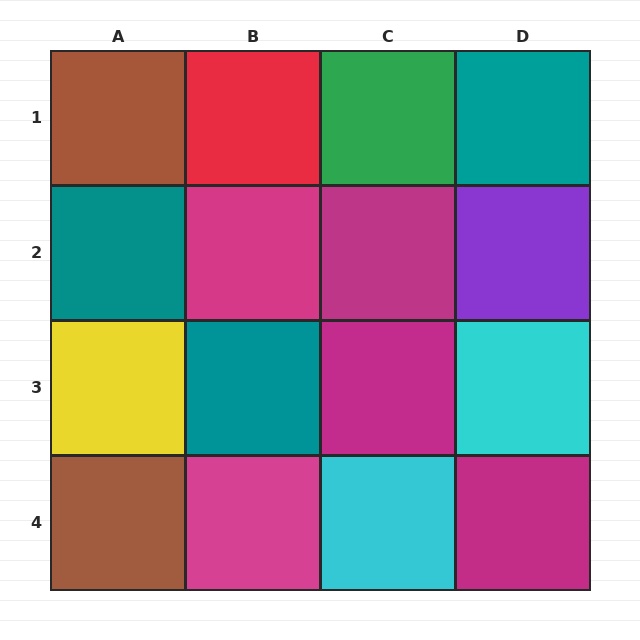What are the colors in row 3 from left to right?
Yellow, teal, magenta, cyan.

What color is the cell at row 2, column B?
Magenta.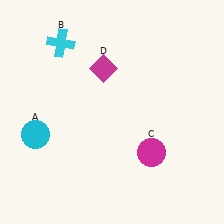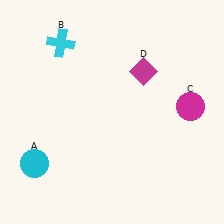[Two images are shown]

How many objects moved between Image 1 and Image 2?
3 objects moved between the two images.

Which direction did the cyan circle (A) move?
The cyan circle (A) moved down.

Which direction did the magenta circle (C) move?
The magenta circle (C) moved up.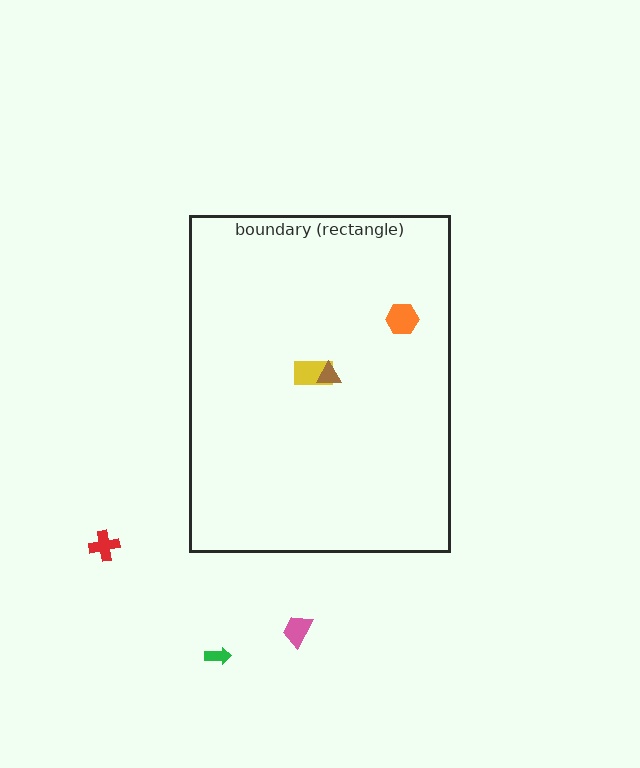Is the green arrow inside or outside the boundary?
Outside.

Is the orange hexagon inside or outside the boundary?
Inside.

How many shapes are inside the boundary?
3 inside, 3 outside.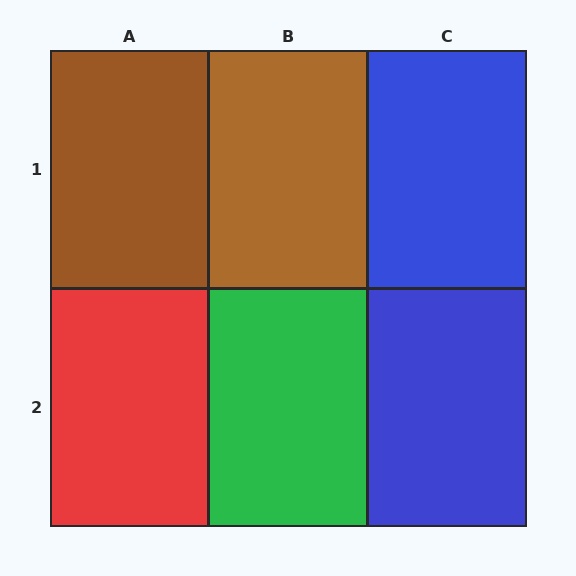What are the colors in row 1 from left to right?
Brown, brown, blue.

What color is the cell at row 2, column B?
Green.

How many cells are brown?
2 cells are brown.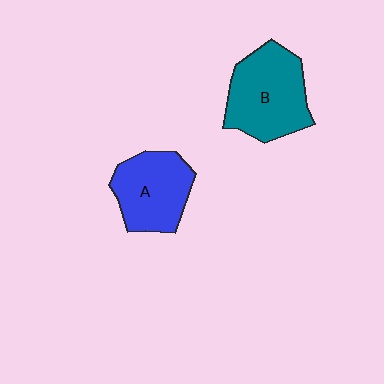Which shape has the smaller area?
Shape A (blue).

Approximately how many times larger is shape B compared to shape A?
Approximately 1.2 times.